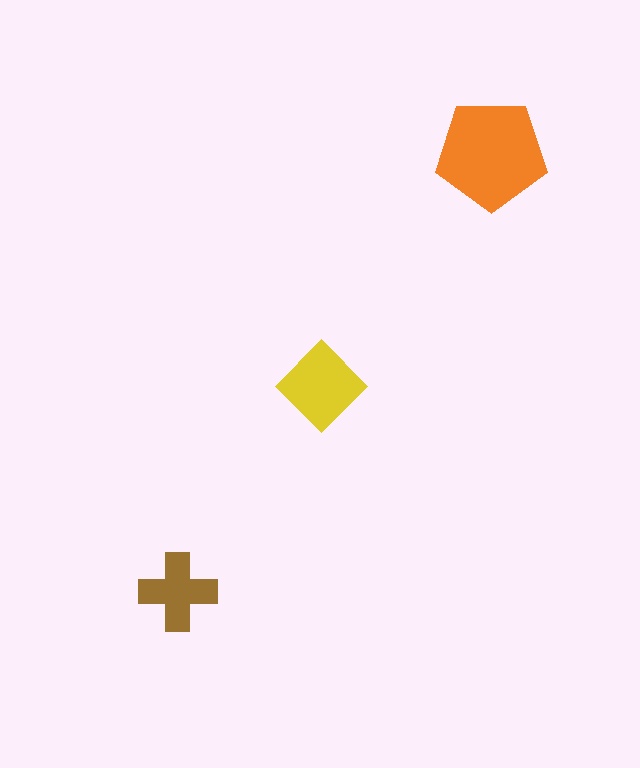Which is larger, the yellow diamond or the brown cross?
The yellow diamond.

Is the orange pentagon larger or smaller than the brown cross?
Larger.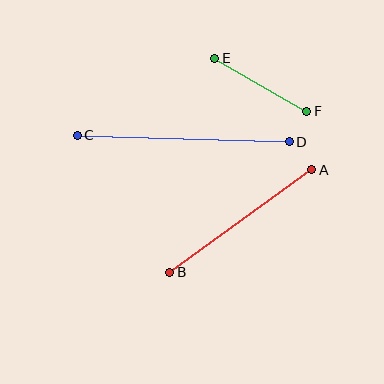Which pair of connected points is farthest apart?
Points C and D are farthest apart.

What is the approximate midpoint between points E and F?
The midpoint is at approximately (261, 85) pixels.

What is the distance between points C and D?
The distance is approximately 212 pixels.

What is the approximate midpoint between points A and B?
The midpoint is at approximately (241, 221) pixels.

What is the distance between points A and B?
The distance is approximately 175 pixels.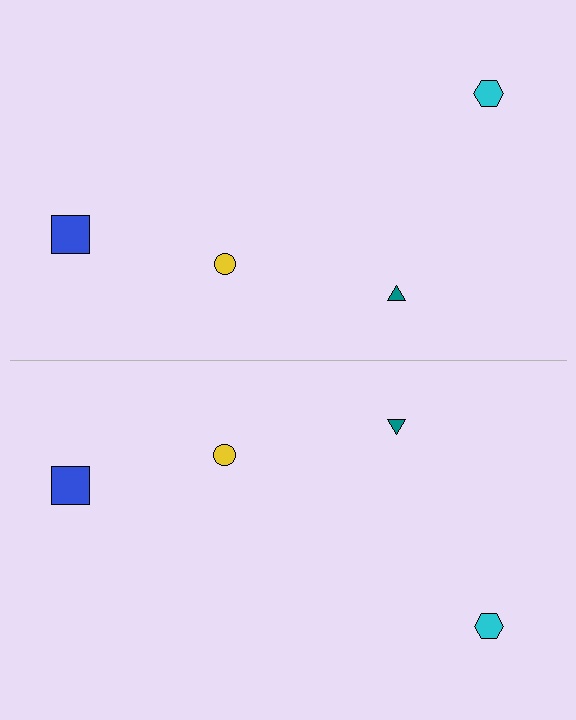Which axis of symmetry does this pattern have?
The pattern has a horizontal axis of symmetry running through the center of the image.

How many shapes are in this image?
There are 8 shapes in this image.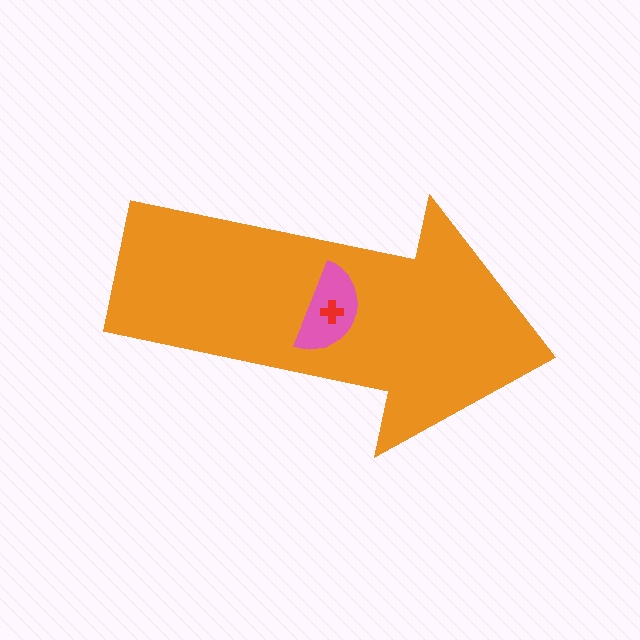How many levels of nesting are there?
3.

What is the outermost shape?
The orange arrow.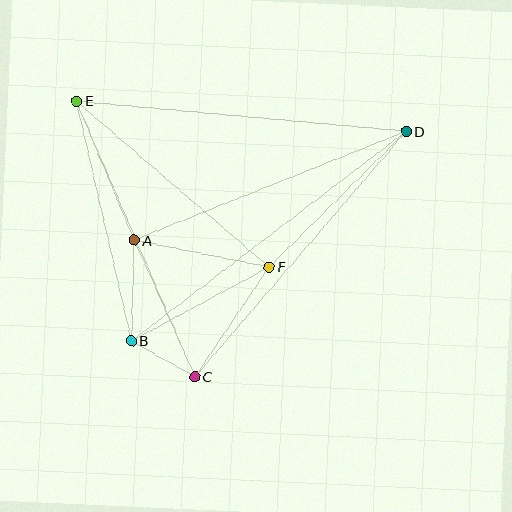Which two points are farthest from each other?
Points B and D are farthest from each other.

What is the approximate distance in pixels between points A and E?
The distance between A and E is approximately 151 pixels.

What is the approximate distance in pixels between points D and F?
The distance between D and F is approximately 192 pixels.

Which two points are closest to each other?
Points B and C are closest to each other.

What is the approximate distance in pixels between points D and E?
The distance between D and E is approximately 331 pixels.